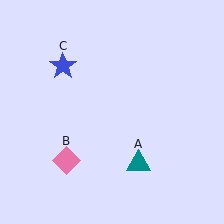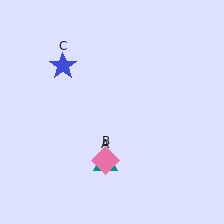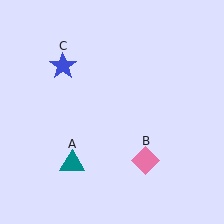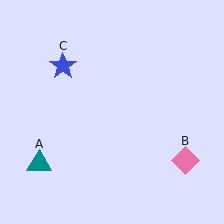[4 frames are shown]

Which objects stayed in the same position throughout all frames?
Blue star (object C) remained stationary.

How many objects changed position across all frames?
2 objects changed position: teal triangle (object A), pink diamond (object B).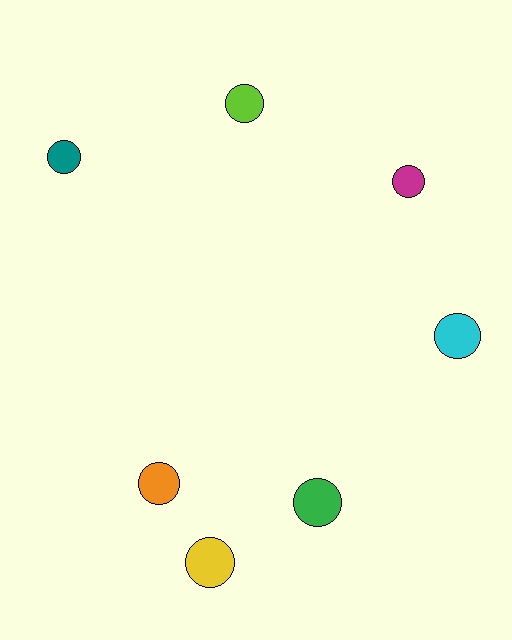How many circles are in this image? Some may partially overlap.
There are 7 circles.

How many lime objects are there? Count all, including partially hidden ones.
There is 1 lime object.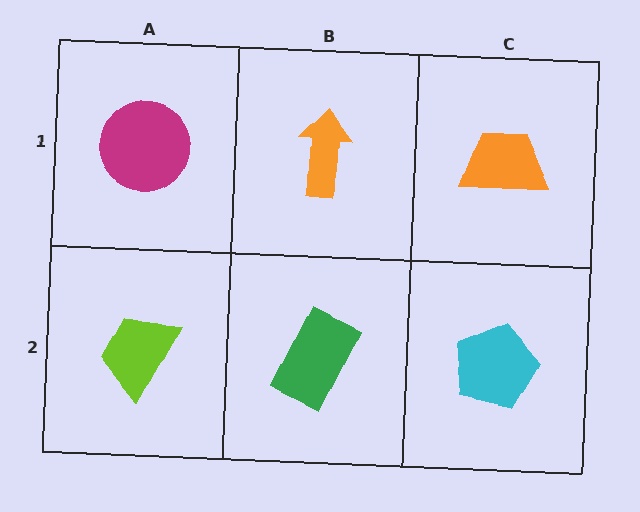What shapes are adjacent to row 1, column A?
A lime trapezoid (row 2, column A), an orange arrow (row 1, column B).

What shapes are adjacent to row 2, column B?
An orange arrow (row 1, column B), a lime trapezoid (row 2, column A), a cyan pentagon (row 2, column C).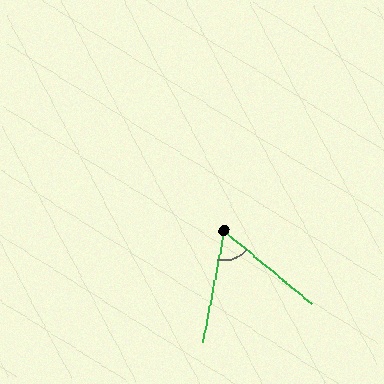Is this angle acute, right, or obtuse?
It is acute.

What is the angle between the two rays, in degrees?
Approximately 61 degrees.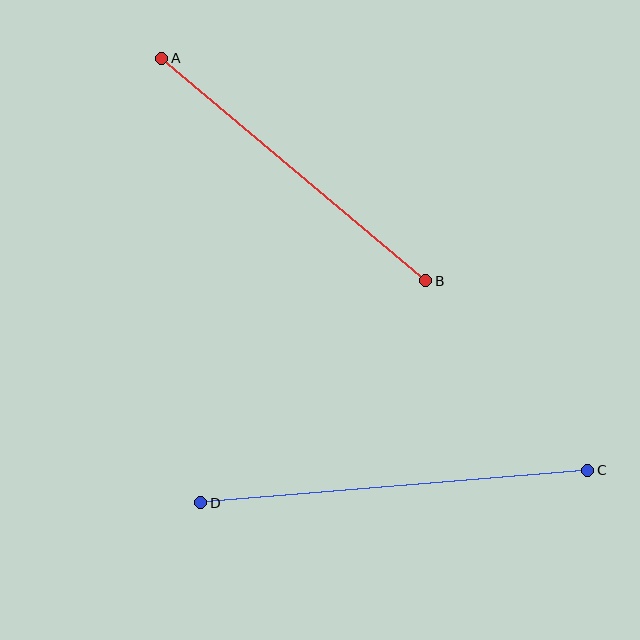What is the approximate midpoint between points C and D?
The midpoint is at approximately (394, 486) pixels.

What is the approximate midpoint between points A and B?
The midpoint is at approximately (294, 169) pixels.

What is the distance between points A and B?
The distance is approximately 345 pixels.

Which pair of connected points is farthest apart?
Points C and D are farthest apart.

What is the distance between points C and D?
The distance is approximately 389 pixels.